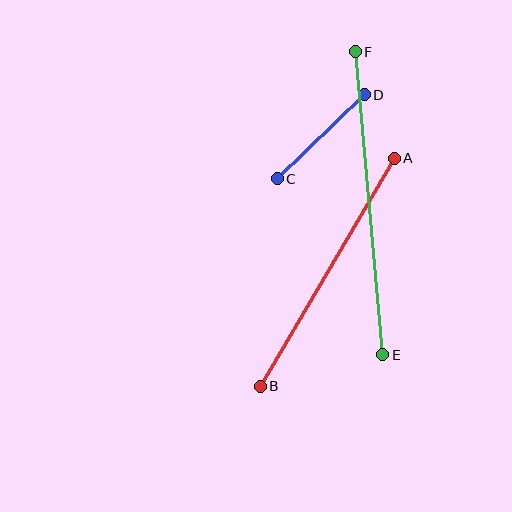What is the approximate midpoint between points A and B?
The midpoint is at approximately (327, 272) pixels.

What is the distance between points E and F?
The distance is approximately 304 pixels.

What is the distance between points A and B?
The distance is approximately 264 pixels.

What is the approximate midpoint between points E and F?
The midpoint is at approximately (369, 203) pixels.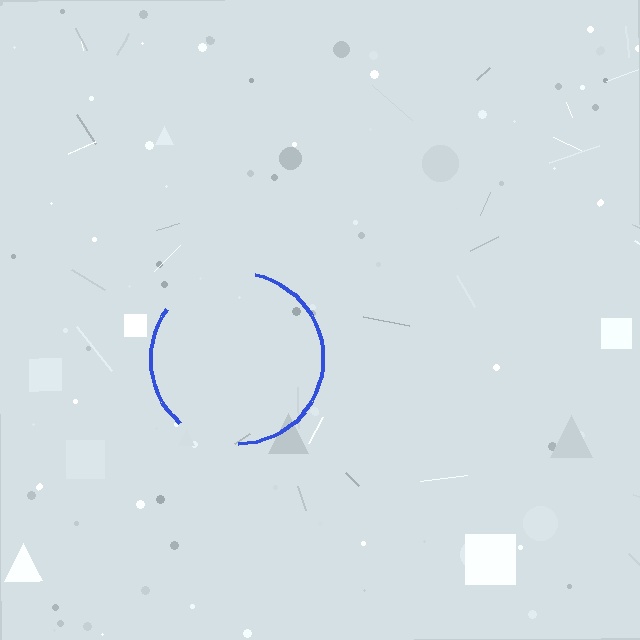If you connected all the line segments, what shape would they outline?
They would outline a circle.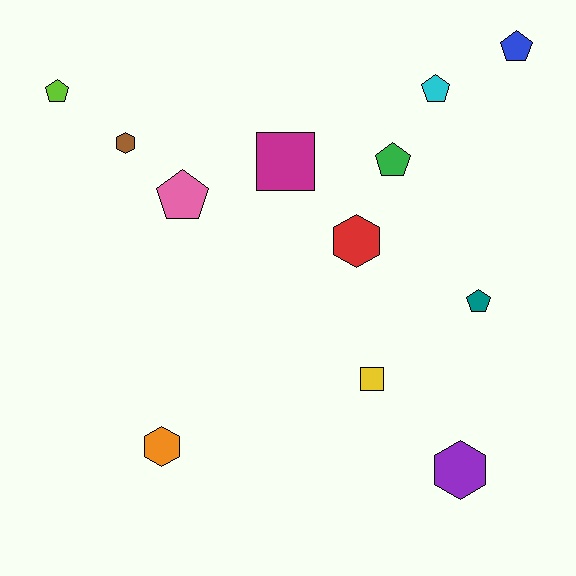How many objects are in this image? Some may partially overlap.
There are 12 objects.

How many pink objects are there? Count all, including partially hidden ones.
There is 1 pink object.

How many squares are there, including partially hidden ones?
There are 2 squares.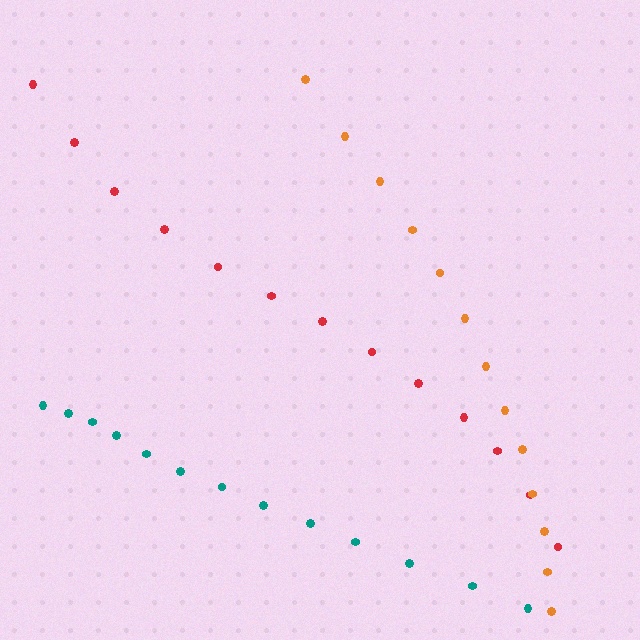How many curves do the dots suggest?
There are 3 distinct paths.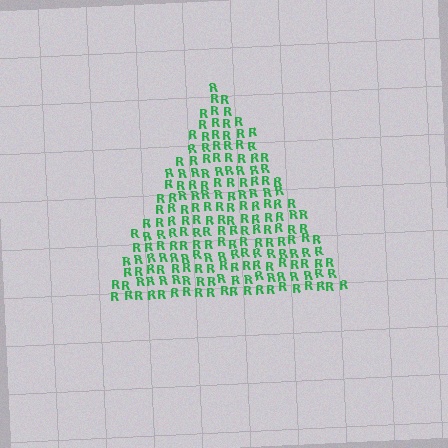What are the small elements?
The small elements are letter R's.